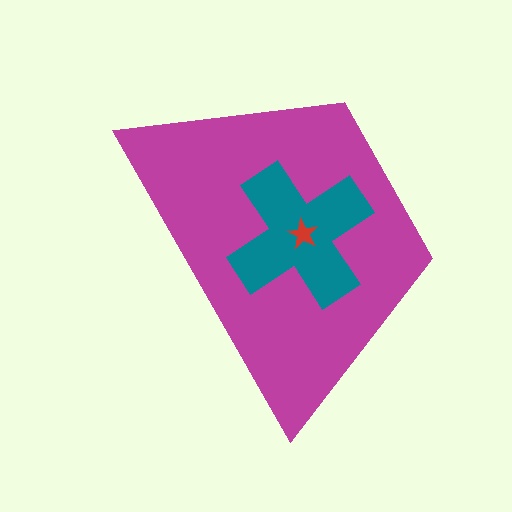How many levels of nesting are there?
3.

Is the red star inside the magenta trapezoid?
Yes.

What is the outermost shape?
The magenta trapezoid.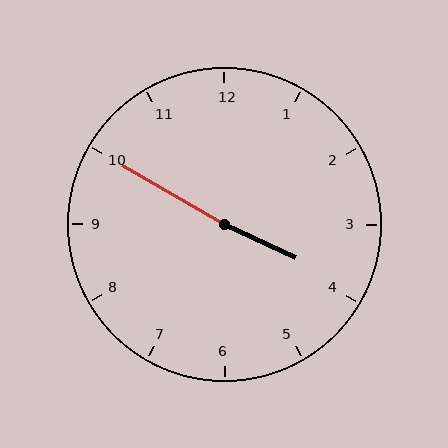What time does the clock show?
3:50.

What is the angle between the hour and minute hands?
Approximately 175 degrees.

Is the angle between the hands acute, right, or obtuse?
It is obtuse.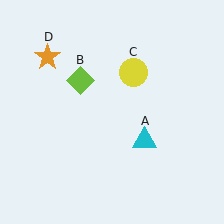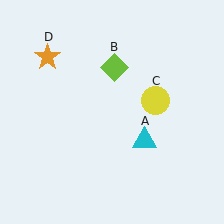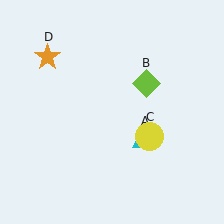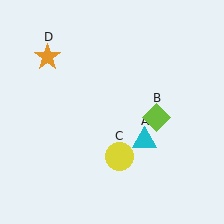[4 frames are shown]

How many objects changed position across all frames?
2 objects changed position: lime diamond (object B), yellow circle (object C).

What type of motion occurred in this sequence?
The lime diamond (object B), yellow circle (object C) rotated clockwise around the center of the scene.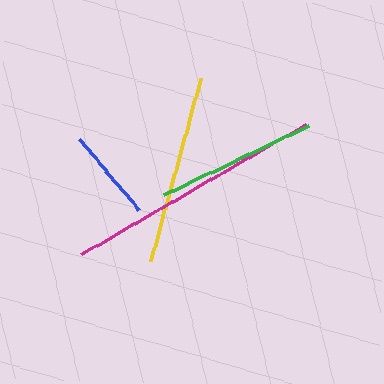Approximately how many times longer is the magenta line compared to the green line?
The magenta line is approximately 1.6 times the length of the green line.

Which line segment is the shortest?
The blue line is the shortest at approximately 92 pixels.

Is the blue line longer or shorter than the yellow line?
The yellow line is longer than the blue line.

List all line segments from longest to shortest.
From longest to shortest: magenta, yellow, green, blue.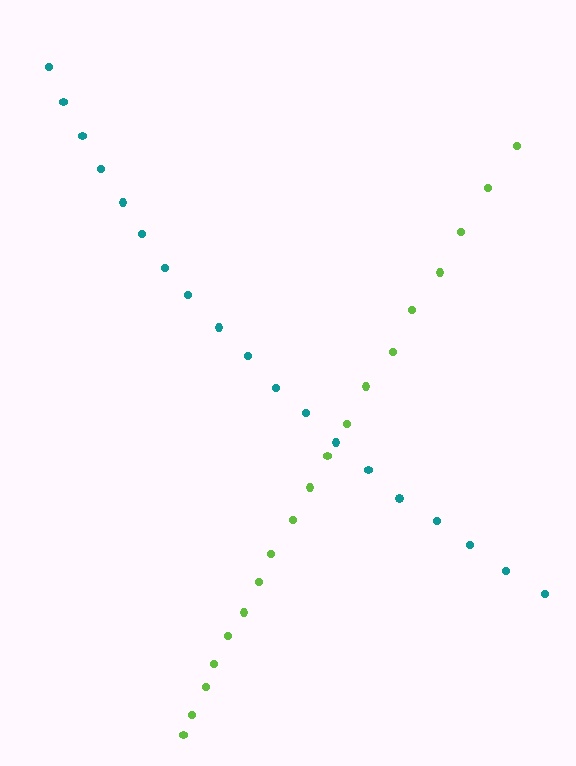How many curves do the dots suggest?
There are 2 distinct paths.